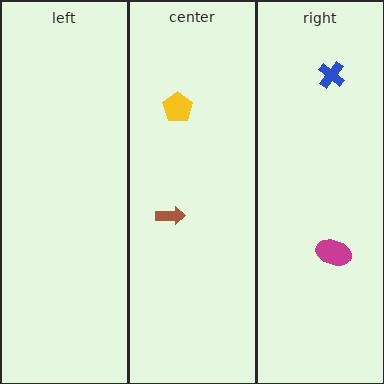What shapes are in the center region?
The brown arrow, the yellow pentagon.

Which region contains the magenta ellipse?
The right region.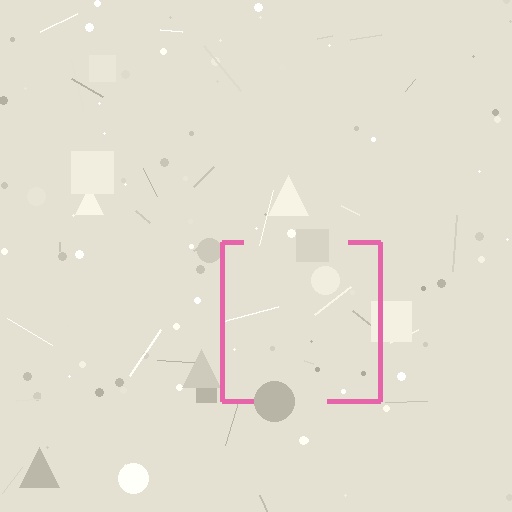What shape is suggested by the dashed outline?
The dashed outline suggests a square.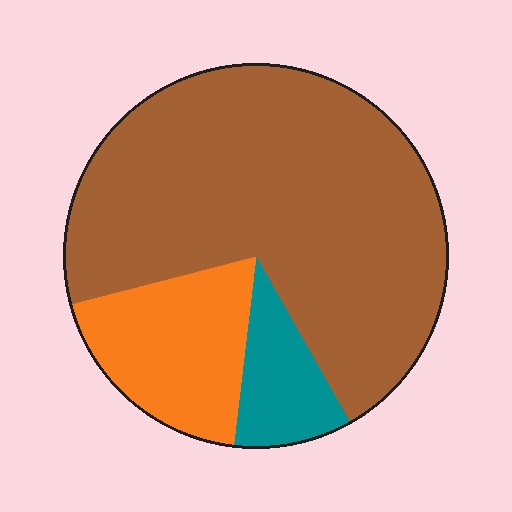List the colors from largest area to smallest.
From largest to smallest: brown, orange, teal.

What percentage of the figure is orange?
Orange covers about 20% of the figure.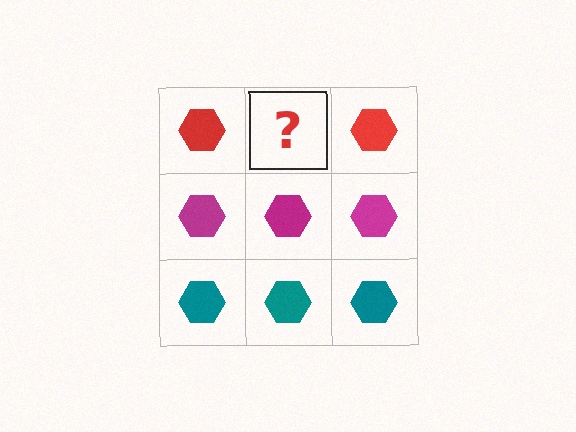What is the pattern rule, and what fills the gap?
The rule is that each row has a consistent color. The gap should be filled with a red hexagon.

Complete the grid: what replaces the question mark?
The question mark should be replaced with a red hexagon.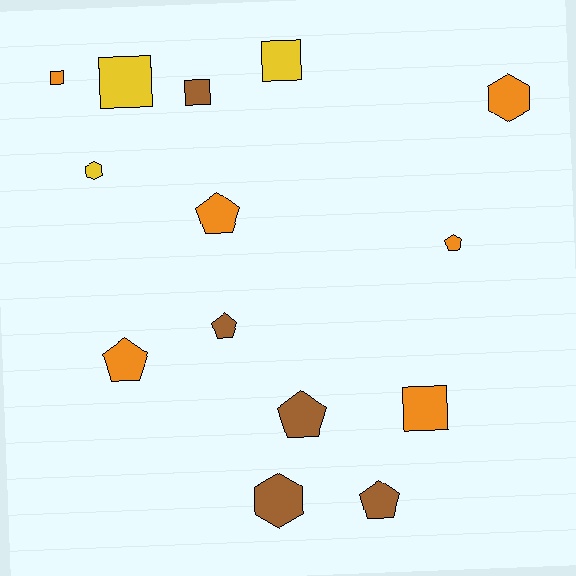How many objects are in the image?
There are 14 objects.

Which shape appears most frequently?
Pentagon, with 6 objects.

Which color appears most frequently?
Orange, with 6 objects.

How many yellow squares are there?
There are 2 yellow squares.